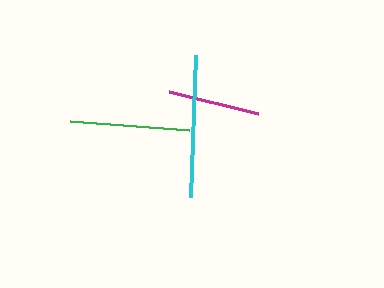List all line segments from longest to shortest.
From longest to shortest: cyan, green, magenta.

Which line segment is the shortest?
The magenta line is the shortest at approximately 92 pixels.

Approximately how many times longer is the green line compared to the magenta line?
The green line is approximately 1.3 times the length of the magenta line.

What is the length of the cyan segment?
The cyan segment is approximately 142 pixels long.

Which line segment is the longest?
The cyan line is the longest at approximately 142 pixels.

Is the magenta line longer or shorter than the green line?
The green line is longer than the magenta line.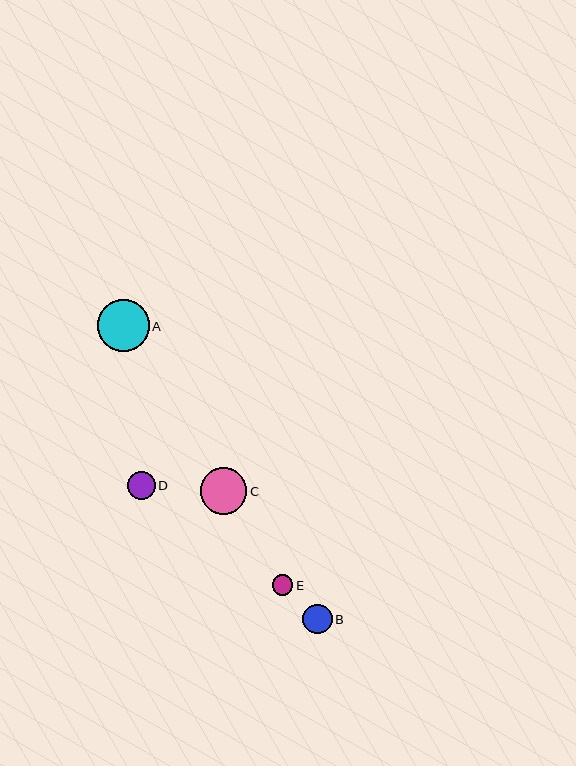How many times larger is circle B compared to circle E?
Circle B is approximately 1.4 times the size of circle E.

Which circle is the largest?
Circle A is the largest with a size of approximately 51 pixels.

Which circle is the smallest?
Circle E is the smallest with a size of approximately 20 pixels.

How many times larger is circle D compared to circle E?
Circle D is approximately 1.4 times the size of circle E.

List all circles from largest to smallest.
From largest to smallest: A, C, B, D, E.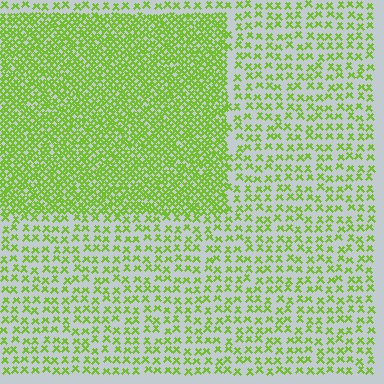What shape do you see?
I see a rectangle.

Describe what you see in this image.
The image contains small lime elements arranged at two different densities. A rectangle-shaped region is visible where the elements are more densely packed than the surrounding area.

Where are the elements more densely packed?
The elements are more densely packed inside the rectangle boundary.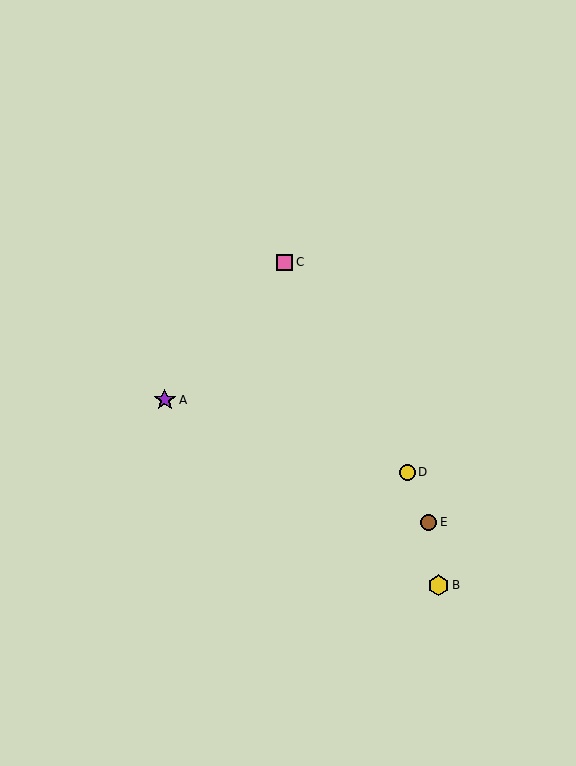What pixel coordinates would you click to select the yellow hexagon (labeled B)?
Click at (439, 585) to select the yellow hexagon B.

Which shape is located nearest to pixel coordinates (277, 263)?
The pink square (labeled C) at (285, 262) is nearest to that location.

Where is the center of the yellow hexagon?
The center of the yellow hexagon is at (439, 585).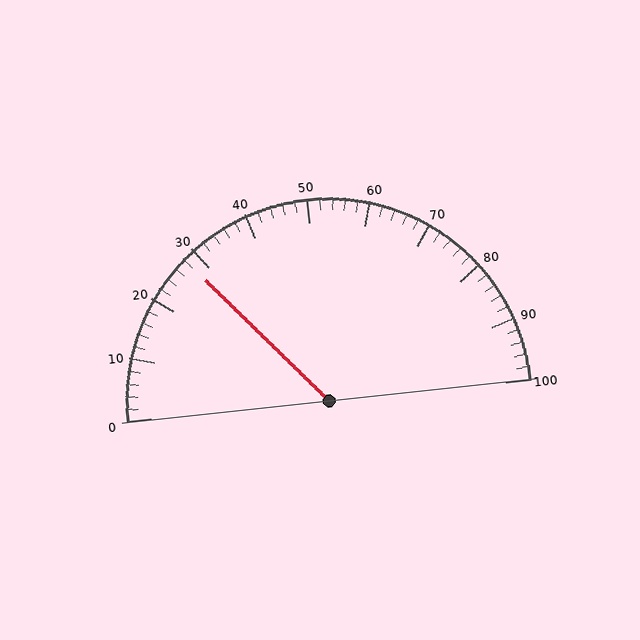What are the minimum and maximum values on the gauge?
The gauge ranges from 0 to 100.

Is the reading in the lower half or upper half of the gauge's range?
The reading is in the lower half of the range (0 to 100).